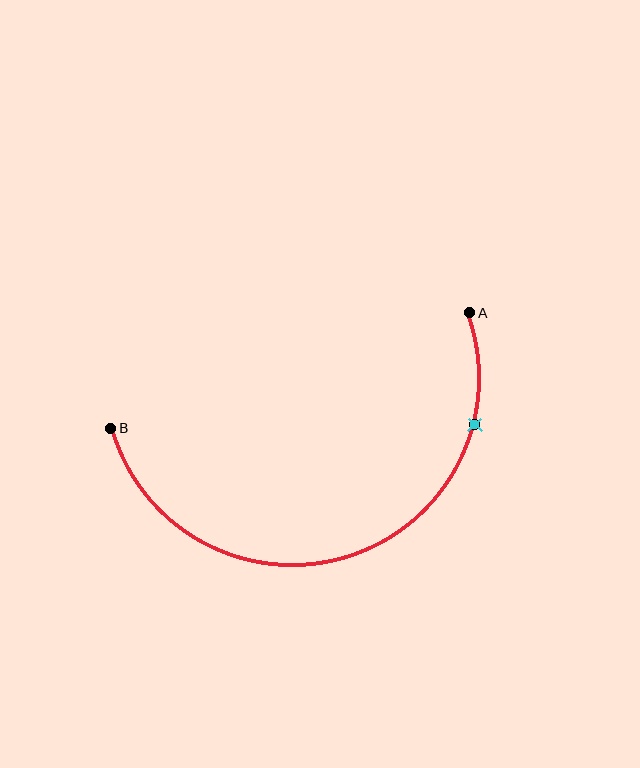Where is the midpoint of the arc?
The arc midpoint is the point on the curve farthest from the straight line joining A and B. It sits below that line.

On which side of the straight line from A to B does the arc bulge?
The arc bulges below the straight line connecting A and B.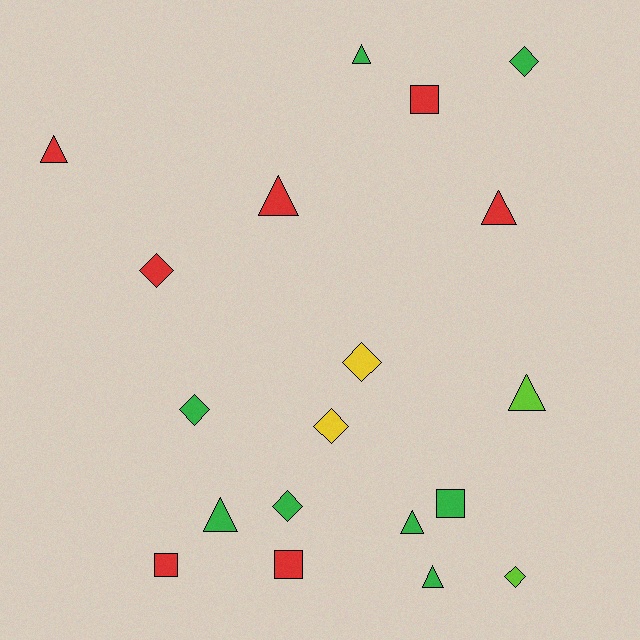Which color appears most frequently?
Green, with 8 objects.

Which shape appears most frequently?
Triangle, with 8 objects.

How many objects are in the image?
There are 19 objects.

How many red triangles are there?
There are 3 red triangles.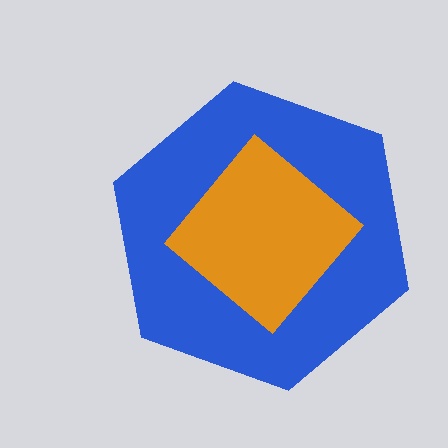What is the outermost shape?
The blue hexagon.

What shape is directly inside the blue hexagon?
The orange diamond.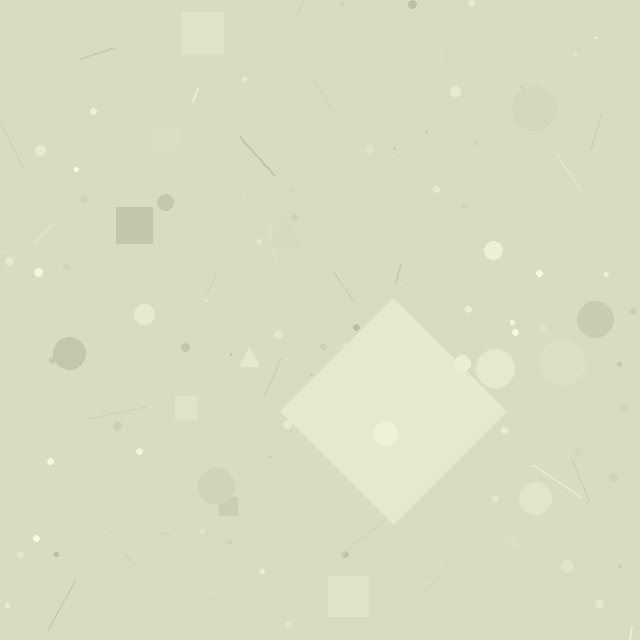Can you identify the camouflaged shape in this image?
The camouflaged shape is a diamond.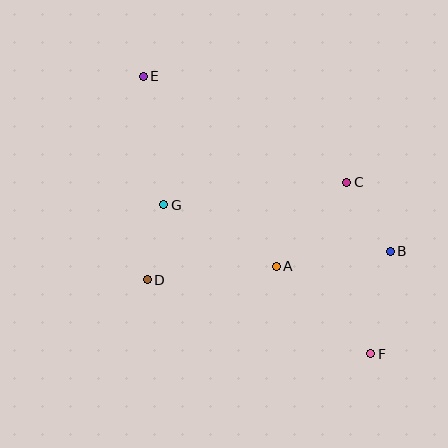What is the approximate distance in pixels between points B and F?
The distance between B and F is approximately 104 pixels.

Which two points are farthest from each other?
Points E and F are farthest from each other.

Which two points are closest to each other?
Points D and G are closest to each other.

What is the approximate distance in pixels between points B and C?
The distance between B and C is approximately 81 pixels.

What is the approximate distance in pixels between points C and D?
The distance between C and D is approximately 222 pixels.